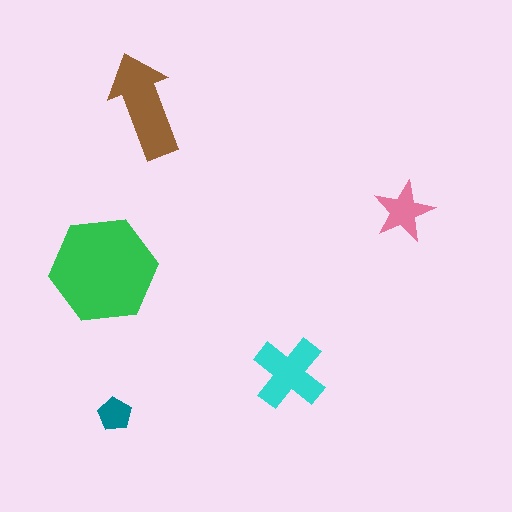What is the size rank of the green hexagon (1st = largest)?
1st.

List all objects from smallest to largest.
The teal pentagon, the pink star, the cyan cross, the brown arrow, the green hexagon.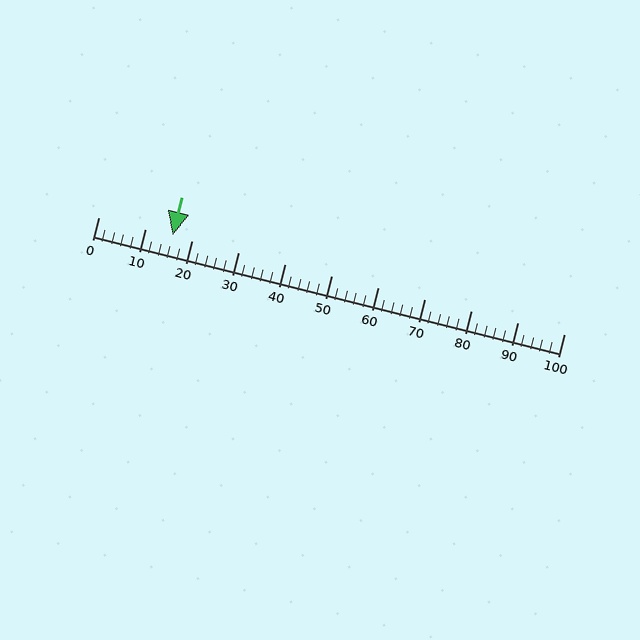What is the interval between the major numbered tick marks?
The major tick marks are spaced 10 units apart.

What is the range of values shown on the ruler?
The ruler shows values from 0 to 100.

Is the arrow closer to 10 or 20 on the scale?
The arrow is closer to 20.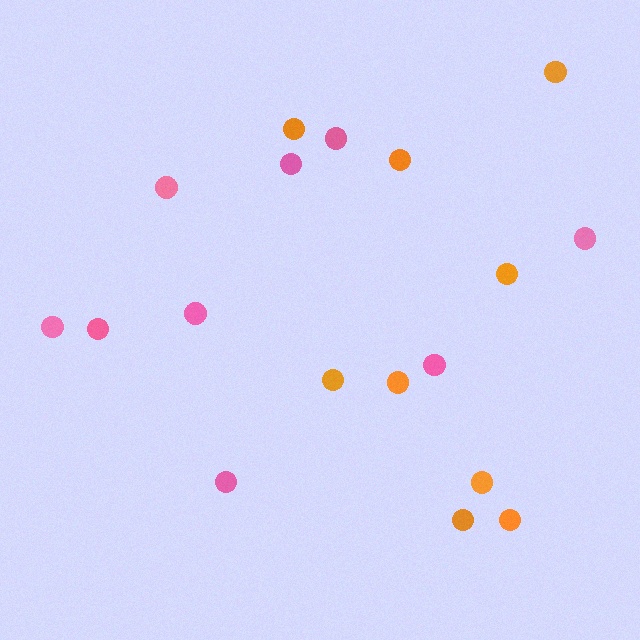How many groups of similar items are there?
There are 2 groups: one group of orange circles (9) and one group of pink circles (9).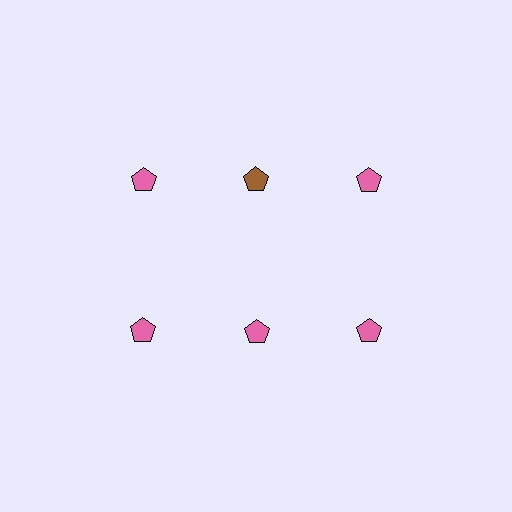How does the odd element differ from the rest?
It has a different color: brown instead of pink.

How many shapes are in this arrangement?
There are 6 shapes arranged in a grid pattern.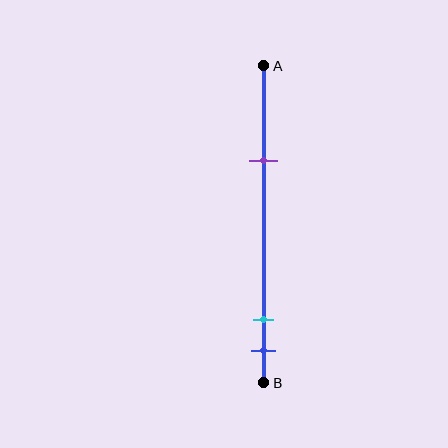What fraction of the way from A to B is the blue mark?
The blue mark is approximately 90% (0.9) of the way from A to B.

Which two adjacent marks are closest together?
The cyan and blue marks are the closest adjacent pair.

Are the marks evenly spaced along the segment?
No, the marks are not evenly spaced.